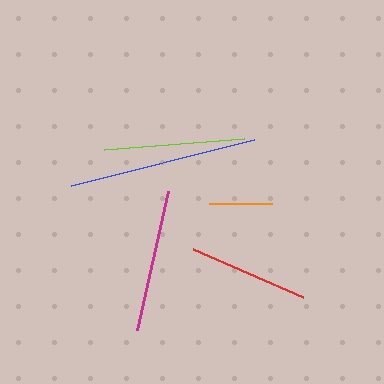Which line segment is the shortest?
The orange line is the shortest at approximately 63 pixels.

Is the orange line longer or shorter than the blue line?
The blue line is longer than the orange line.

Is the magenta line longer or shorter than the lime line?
The magenta line is longer than the lime line.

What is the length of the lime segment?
The lime segment is approximately 140 pixels long.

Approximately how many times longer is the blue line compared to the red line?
The blue line is approximately 1.6 times the length of the red line.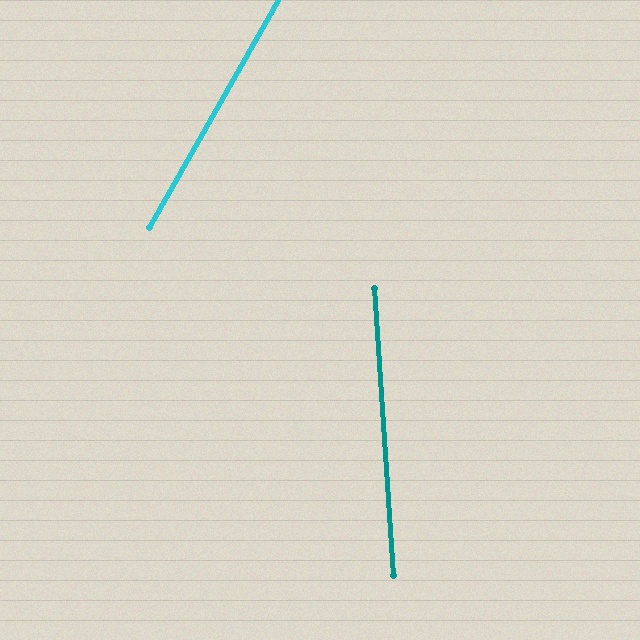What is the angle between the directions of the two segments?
Approximately 33 degrees.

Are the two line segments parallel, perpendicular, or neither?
Neither parallel nor perpendicular — they differ by about 33°.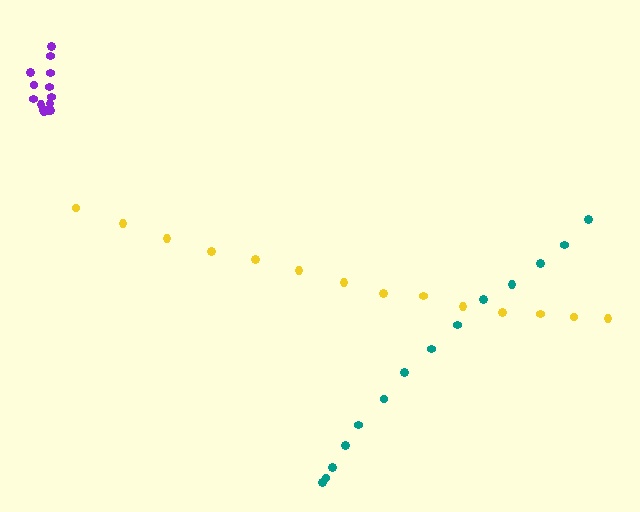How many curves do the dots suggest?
There are 3 distinct paths.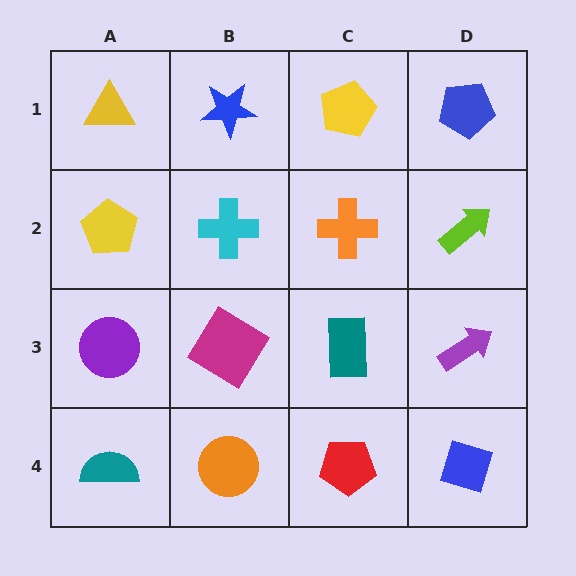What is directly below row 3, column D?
A blue diamond.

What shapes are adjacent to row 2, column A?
A yellow triangle (row 1, column A), a purple circle (row 3, column A), a cyan cross (row 2, column B).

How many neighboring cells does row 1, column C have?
3.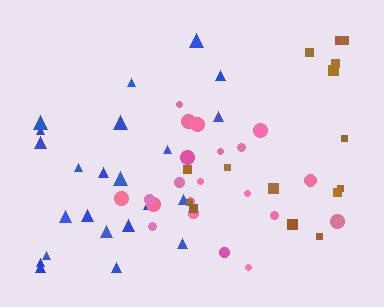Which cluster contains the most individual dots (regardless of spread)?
Blue (23).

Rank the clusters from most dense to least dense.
pink, blue, brown.